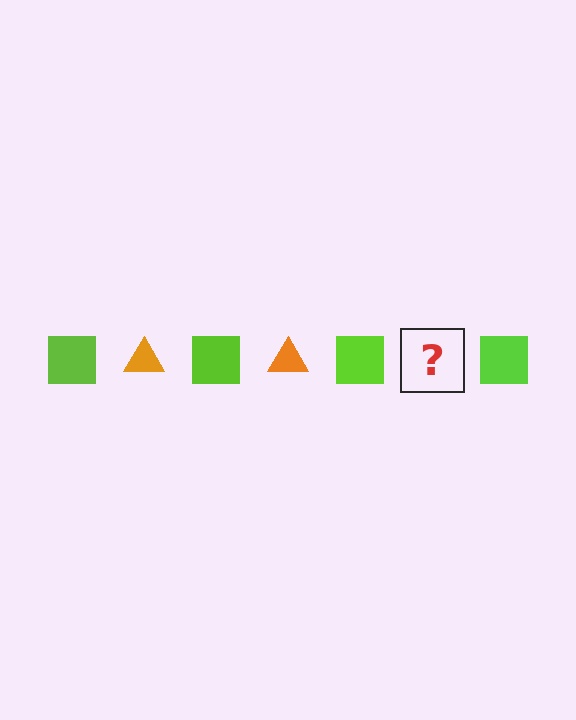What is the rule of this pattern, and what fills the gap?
The rule is that the pattern alternates between lime square and orange triangle. The gap should be filled with an orange triangle.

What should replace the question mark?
The question mark should be replaced with an orange triangle.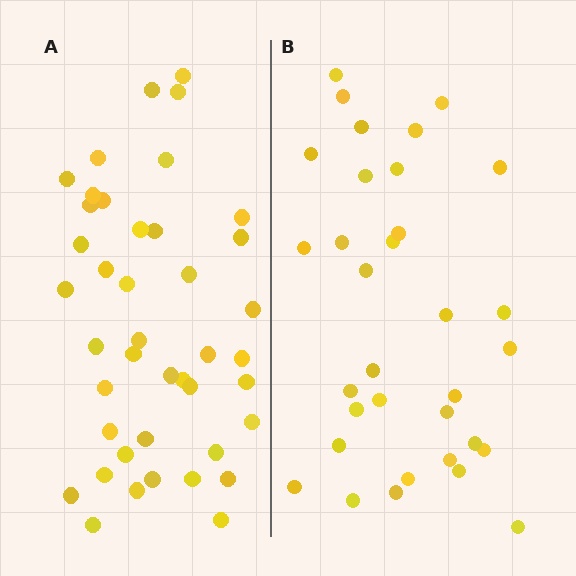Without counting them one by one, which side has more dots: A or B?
Region A (the left region) has more dots.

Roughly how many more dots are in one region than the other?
Region A has roughly 8 or so more dots than region B.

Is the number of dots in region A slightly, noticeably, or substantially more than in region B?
Region A has noticeably more, but not dramatically so. The ratio is roughly 1.3 to 1.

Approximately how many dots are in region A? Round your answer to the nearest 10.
About 40 dots. (The exact count is 42, which rounds to 40.)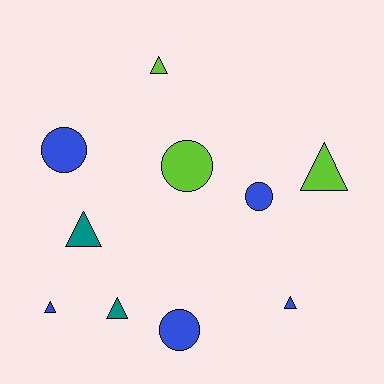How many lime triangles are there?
There are 2 lime triangles.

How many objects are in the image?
There are 10 objects.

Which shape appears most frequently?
Triangle, with 6 objects.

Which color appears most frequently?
Blue, with 5 objects.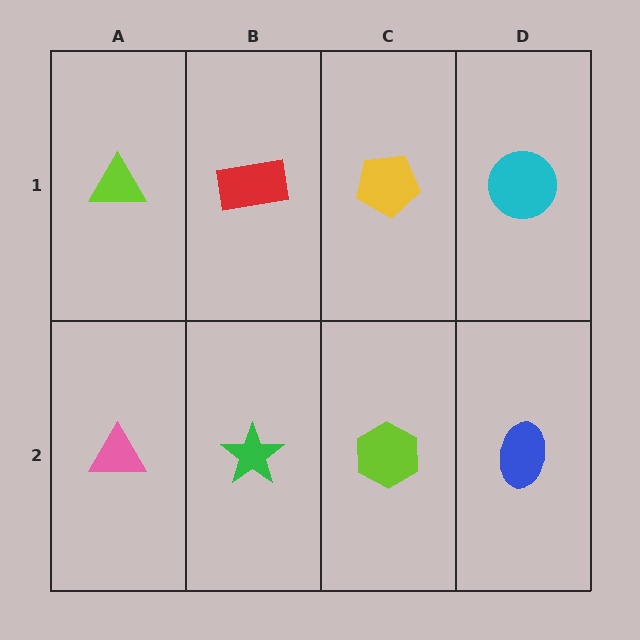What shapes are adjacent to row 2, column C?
A yellow pentagon (row 1, column C), a green star (row 2, column B), a blue ellipse (row 2, column D).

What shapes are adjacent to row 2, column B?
A red rectangle (row 1, column B), a pink triangle (row 2, column A), a lime hexagon (row 2, column C).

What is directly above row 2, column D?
A cyan circle.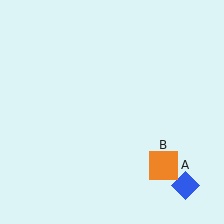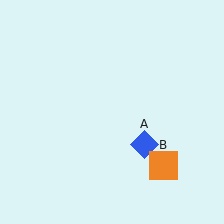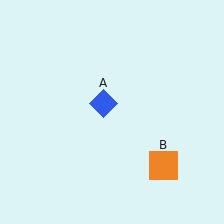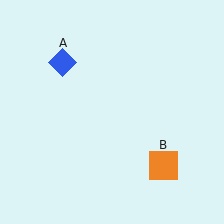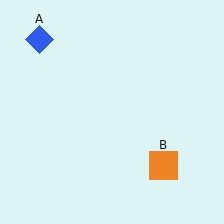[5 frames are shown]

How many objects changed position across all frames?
1 object changed position: blue diamond (object A).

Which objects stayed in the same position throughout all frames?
Orange square (object B) remained stationary.